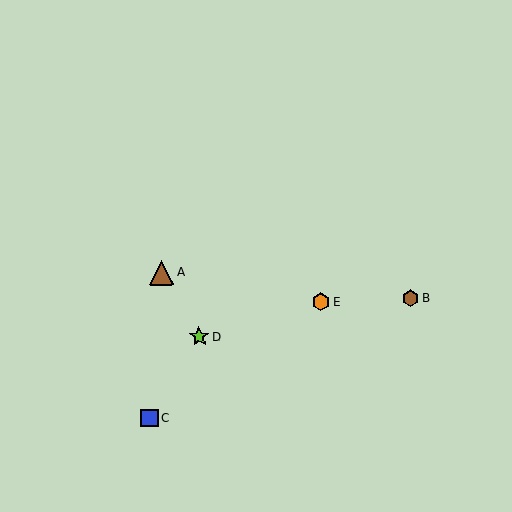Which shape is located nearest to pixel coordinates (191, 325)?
The lime star (labeled D) at (199, 337) is nearest to that location.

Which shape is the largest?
The brown triangle (labeled A) is the largest.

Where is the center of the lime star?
The center of the lime star is at (199, 337).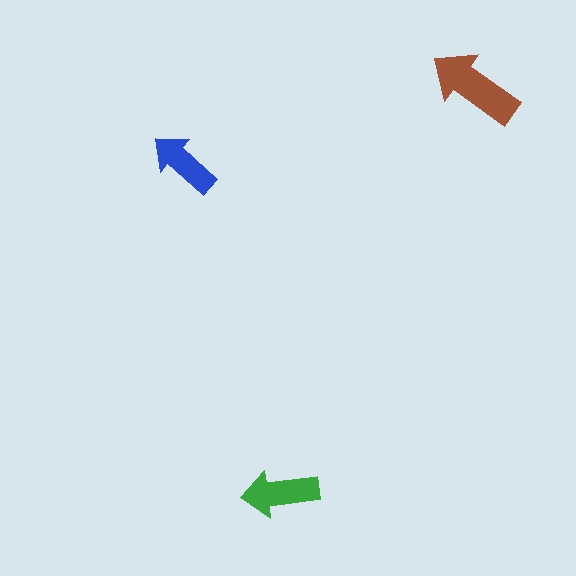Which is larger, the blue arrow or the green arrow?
The green one.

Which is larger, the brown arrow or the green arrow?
The brown one.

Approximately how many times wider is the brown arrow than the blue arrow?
About 1.5 times wider.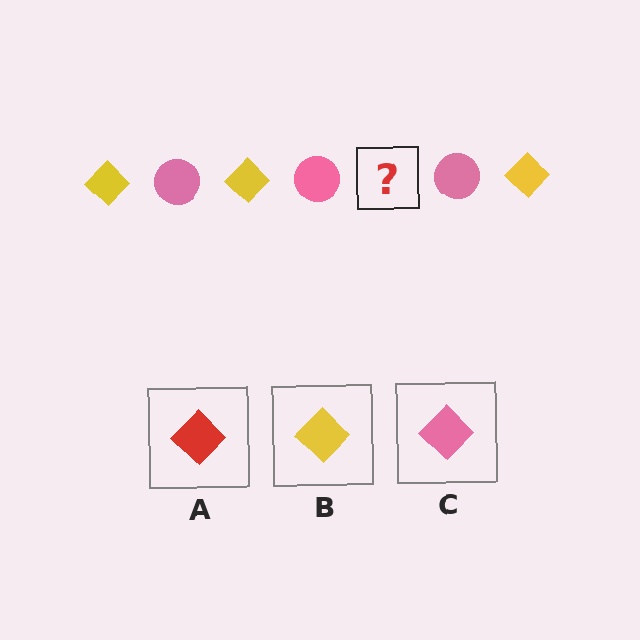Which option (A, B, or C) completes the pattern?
B.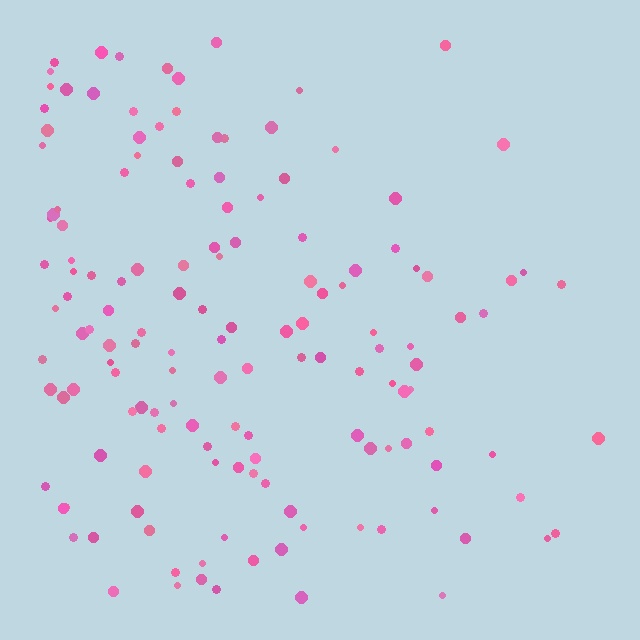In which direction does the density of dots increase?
From right to left, with the left side densest.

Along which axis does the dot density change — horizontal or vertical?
Horizontal.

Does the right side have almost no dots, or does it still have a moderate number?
Still a moderate number, just noticeably fewer than the left.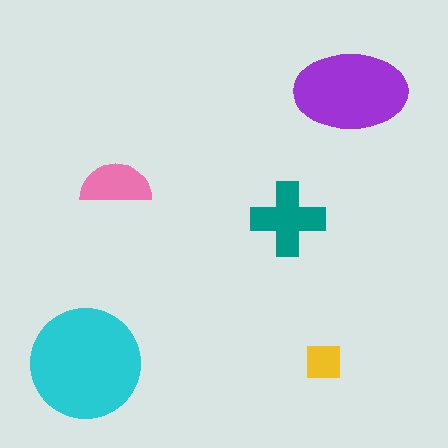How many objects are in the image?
There are 5 objects in the image.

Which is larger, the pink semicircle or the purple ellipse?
The purple ellipse.